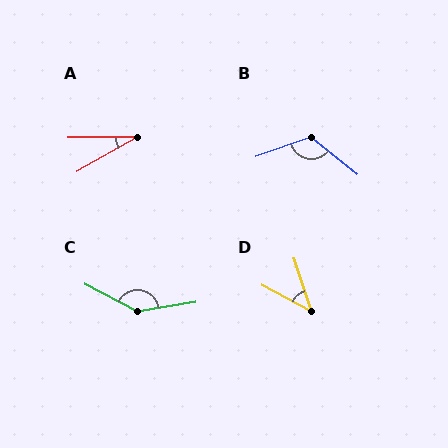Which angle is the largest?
C, at approximately 143 degrees.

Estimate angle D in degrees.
Approximately 44 degrees.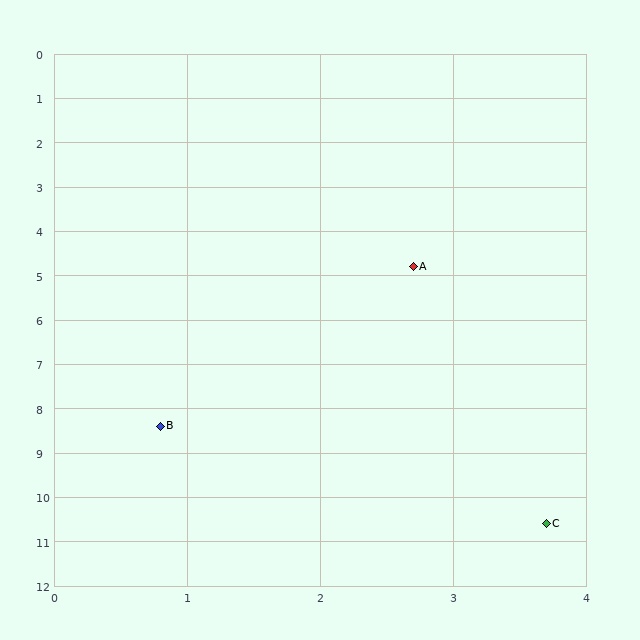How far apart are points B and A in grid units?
Points B and A are about 4.1 grid units apart.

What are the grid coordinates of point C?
Point C is at approximately (3.7, 10.6).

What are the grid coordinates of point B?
Point B is at approximately (0.8, 8.4).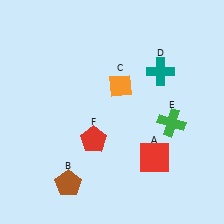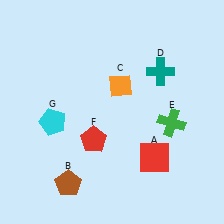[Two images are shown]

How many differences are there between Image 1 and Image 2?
There is 1 difference between the two images.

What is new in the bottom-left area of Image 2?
A cyan pentagon (G) was added in the bottom-left area of Image 2.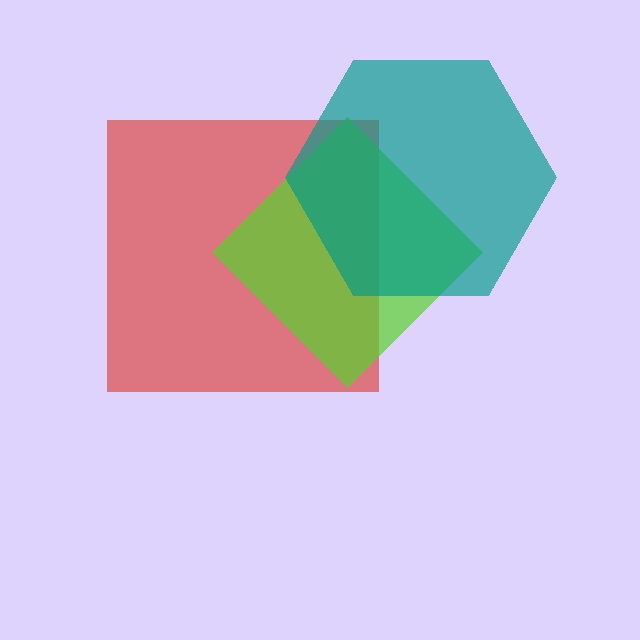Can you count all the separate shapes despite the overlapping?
Yes, there are 3 separate shapes.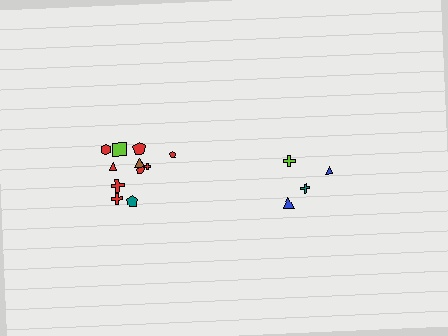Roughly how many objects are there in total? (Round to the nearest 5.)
Roughly 15 objects in total.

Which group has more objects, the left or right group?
The left group.